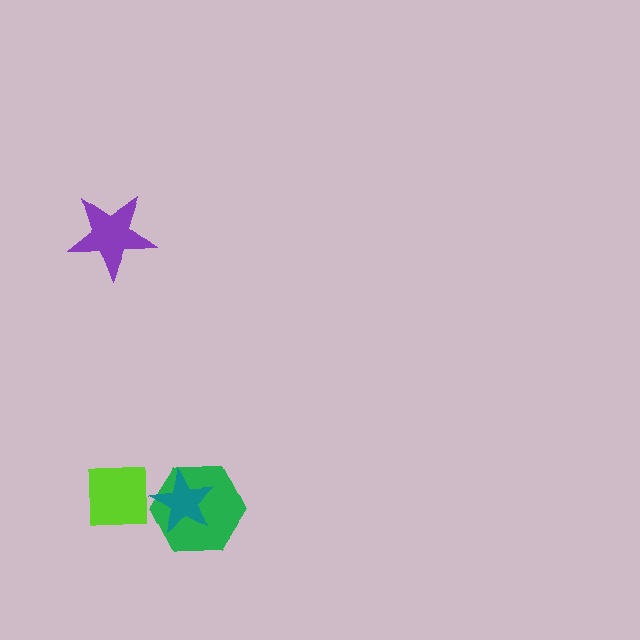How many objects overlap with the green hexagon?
1 object overlaps with the green hexagon.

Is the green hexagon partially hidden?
Yes, it is partially covered by another shape.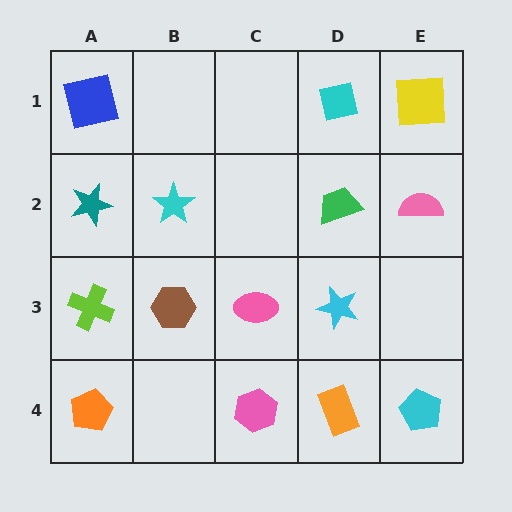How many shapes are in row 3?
4 shapes.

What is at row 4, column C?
A pink hexagon.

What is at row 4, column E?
A cyan pentagon.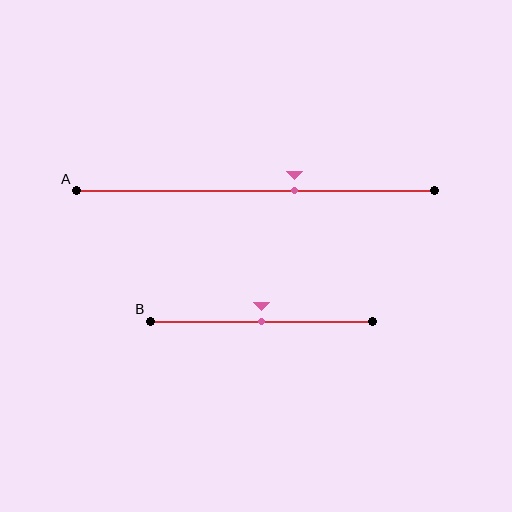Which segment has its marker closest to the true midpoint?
Segment B has its marker closest to the true midpoint.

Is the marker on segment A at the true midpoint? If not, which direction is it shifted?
No, the marker on segment A is shifted to the right by about 11% of the segment length.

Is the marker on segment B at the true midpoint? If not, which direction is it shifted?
Yes, the marker on segment B is at the true midpoint.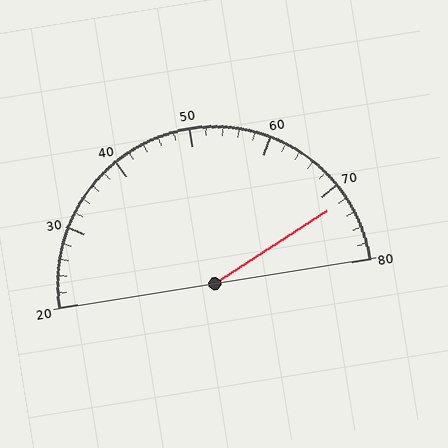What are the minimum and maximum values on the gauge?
The gauge ranges from 20 to 80.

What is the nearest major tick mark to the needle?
The nearest major tick mark is 70.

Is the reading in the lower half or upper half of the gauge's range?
The reading is in the upper half of the range (20 to 80).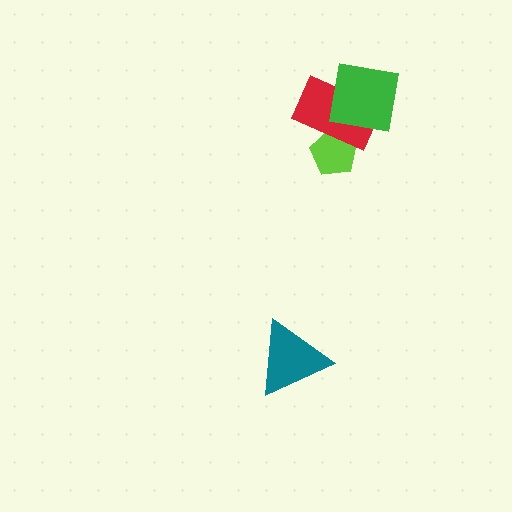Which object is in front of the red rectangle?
The green square is in front of the red rectangle.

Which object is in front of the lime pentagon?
The red rectangle is in front of the lime pentagon.